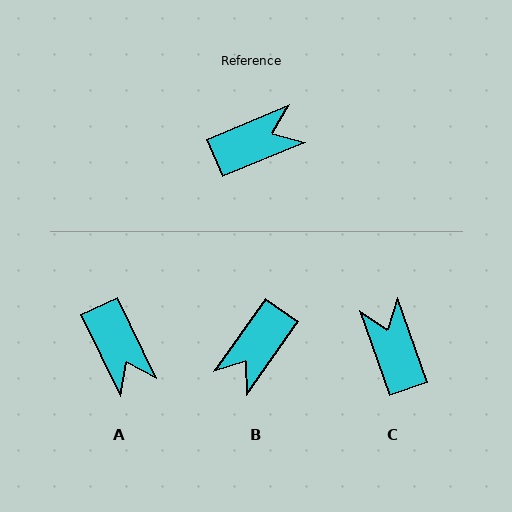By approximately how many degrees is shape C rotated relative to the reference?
Approximately 87 degrees counter-clockwise.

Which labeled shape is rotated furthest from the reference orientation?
B, about 148 degrees away.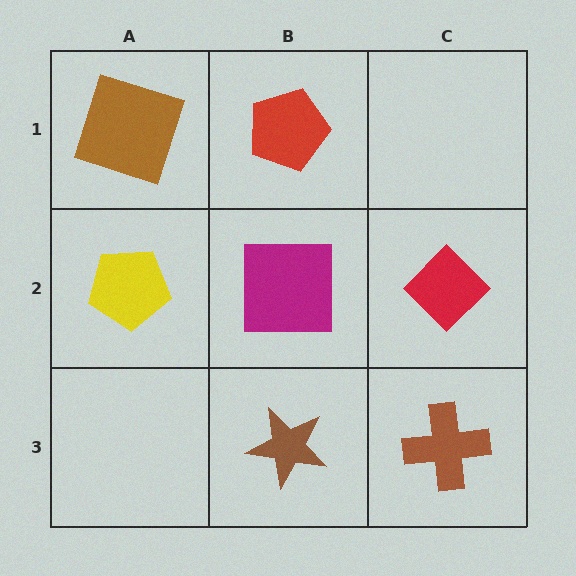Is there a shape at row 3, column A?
No, that cell is empty.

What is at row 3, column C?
A brown cross.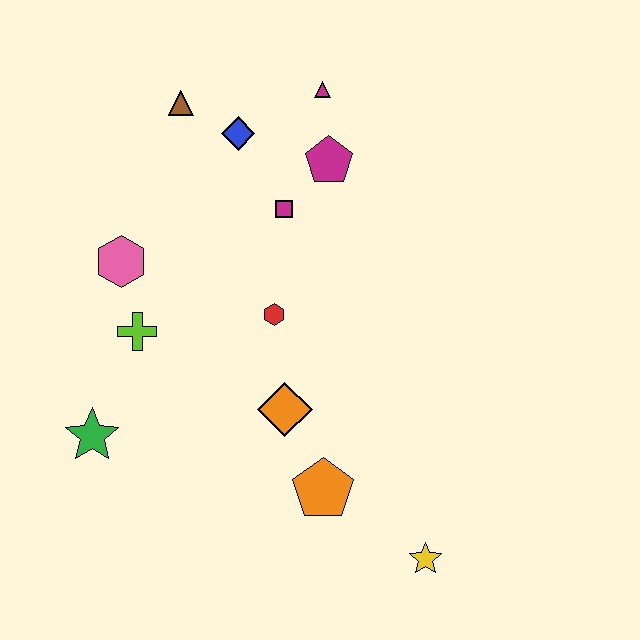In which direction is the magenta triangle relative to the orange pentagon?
The magenta triangle is above the orange pentagon.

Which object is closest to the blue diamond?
The brown triangle is closest to the blue diamond.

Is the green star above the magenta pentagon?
No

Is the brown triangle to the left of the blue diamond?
Yes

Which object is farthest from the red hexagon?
The yellow star is farthest from the red hexagon.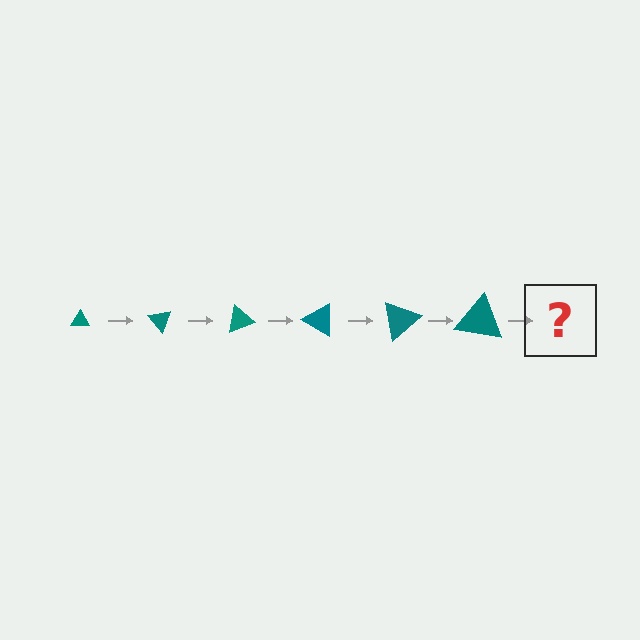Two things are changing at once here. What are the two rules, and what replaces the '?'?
The two rules are that the triangle grows larger each step and it rotates 50 degrees each step. The '?' should be a triangle, larger than the previous one and rotated 300 degrees from the start.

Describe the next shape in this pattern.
It should be a triangle, larger than the previous one and rotated 300 degrees from the start.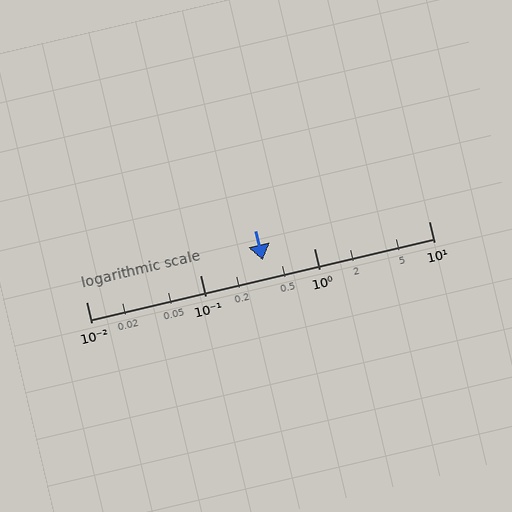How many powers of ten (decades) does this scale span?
The scale spans 3 decades, from 0.01 to 10.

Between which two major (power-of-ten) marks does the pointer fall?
The pointer is between 0.1 and 1.